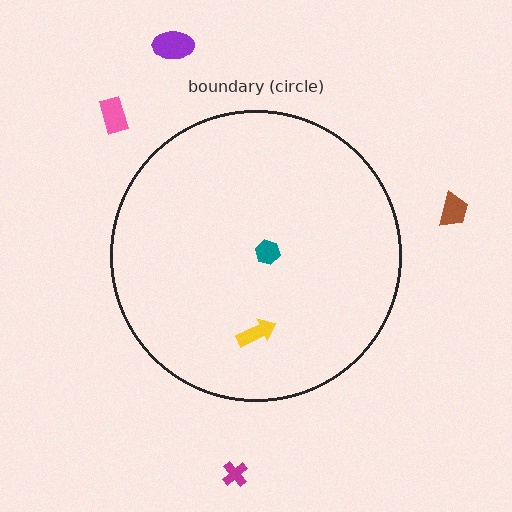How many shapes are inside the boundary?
2 inside, 4 outside.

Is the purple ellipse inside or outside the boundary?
Outside.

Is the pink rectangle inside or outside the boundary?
Outside.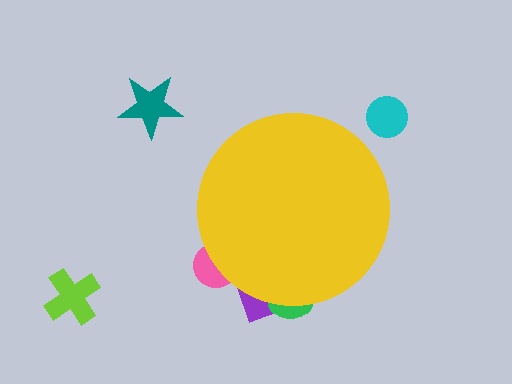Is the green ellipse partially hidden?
Yes, the green ellipse is partially hidden behind the yellow circle.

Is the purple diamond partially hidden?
Yes, the purple diamond is partially hidden behind the yellow circle.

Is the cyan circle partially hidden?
No, the cyan circle is fully visible.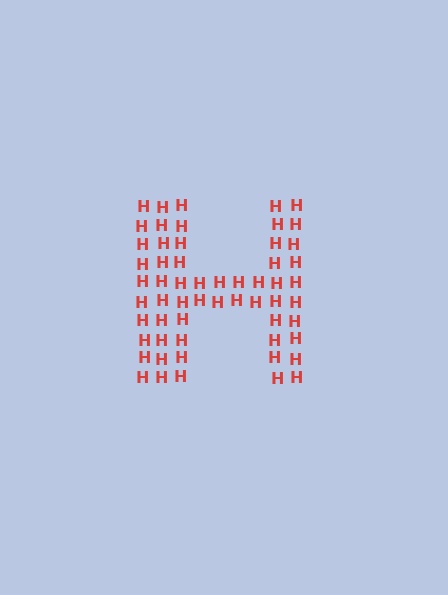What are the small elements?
The small elements are letter H's.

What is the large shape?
The large shape is the letter H.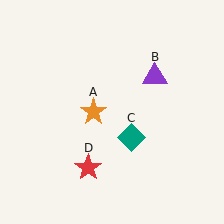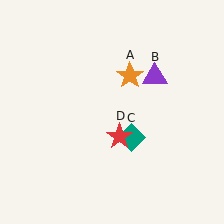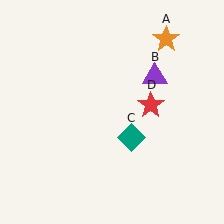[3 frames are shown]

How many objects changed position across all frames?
2 objects changed position: orange star (object A), red star (object D).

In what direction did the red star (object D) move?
The red star (object D) moved up and to the right.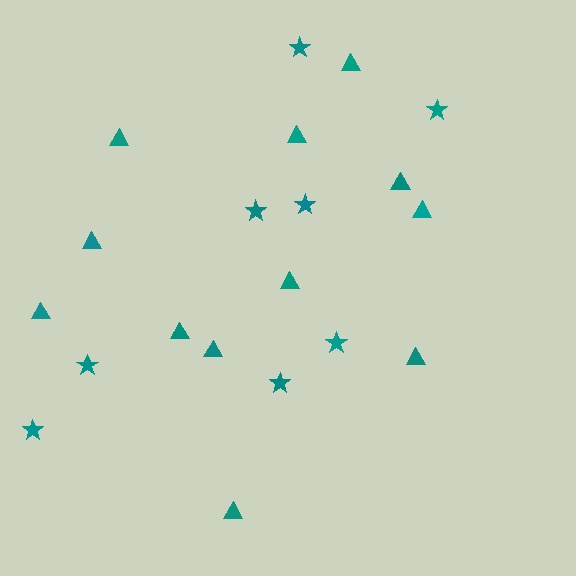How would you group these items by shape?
There are 2 groups: one group of triangles (12) and one group of stars (8).